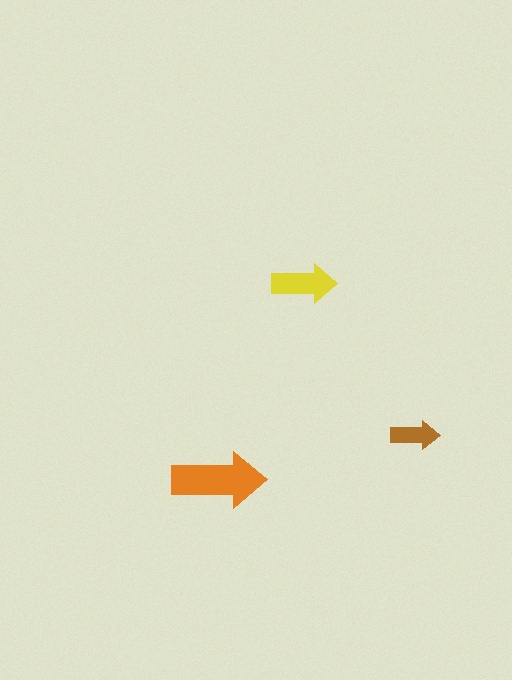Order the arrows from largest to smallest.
the orange one, the yellow one, the brown one.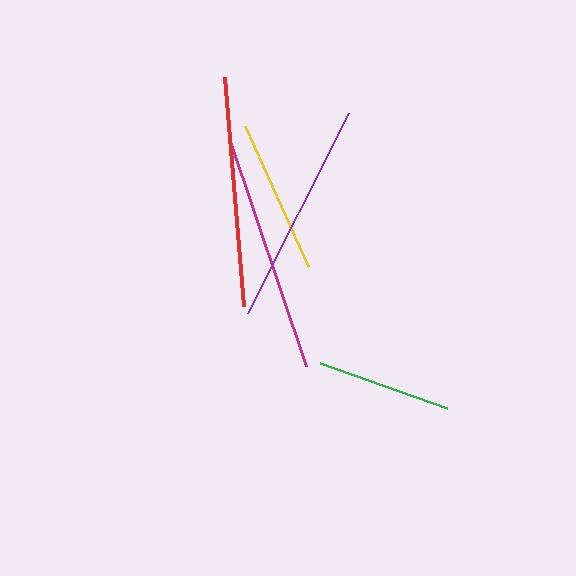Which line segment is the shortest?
The green line is the shortest at approximately 135 pixels.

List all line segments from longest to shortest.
From longest to shortest: magenta, red, purple, yellow, green.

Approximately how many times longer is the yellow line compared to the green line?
The yellow line is approximately 1.1 times the length of the green line.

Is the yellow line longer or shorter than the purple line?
The purple line is longer than the yellow line.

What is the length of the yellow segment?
The yellow segment is approximately 153 pixels long.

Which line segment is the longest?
The magenta line is the longest at approximately 241 pixels.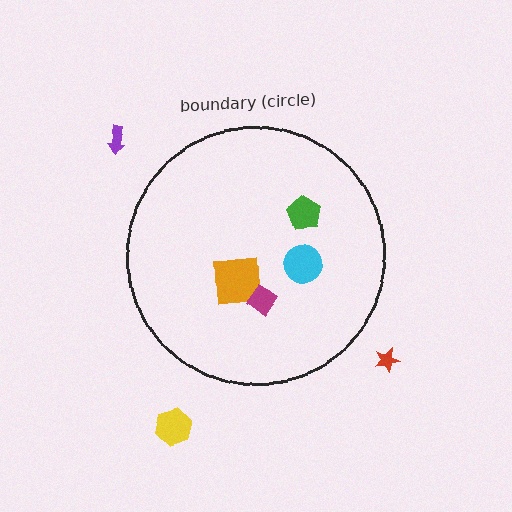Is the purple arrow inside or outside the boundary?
Outside.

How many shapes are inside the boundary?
4 inside, 3 outside.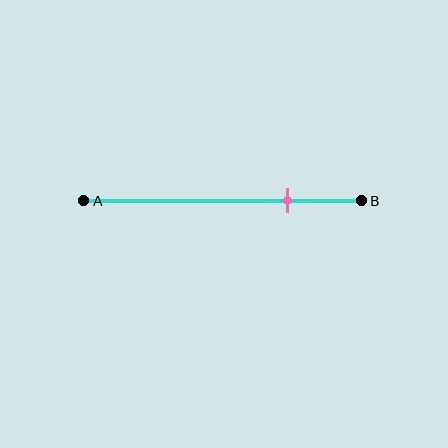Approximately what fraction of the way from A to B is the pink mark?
The pink mark is approximately 75% of the way from A to B.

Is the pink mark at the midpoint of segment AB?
No, the mark is at about 75% from A, not at the 50% midpoint.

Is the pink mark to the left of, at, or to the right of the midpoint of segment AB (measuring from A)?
The pink mark is to the right of the midpoint of segment AB.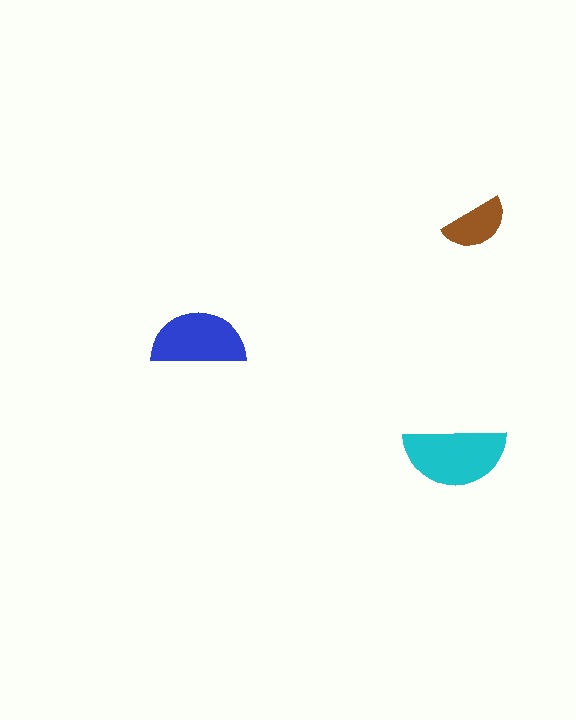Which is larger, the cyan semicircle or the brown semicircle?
The cyan one.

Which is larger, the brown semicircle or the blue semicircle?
The blue one.